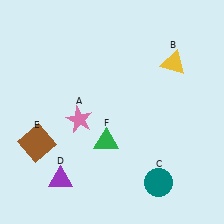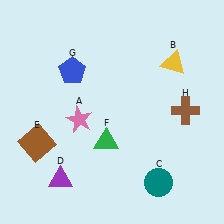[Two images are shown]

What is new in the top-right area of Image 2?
A brown cross (H) was added in the top-right area of Image 2.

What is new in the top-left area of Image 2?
A blue pentagon (G) was added in the top-left area of Image 2.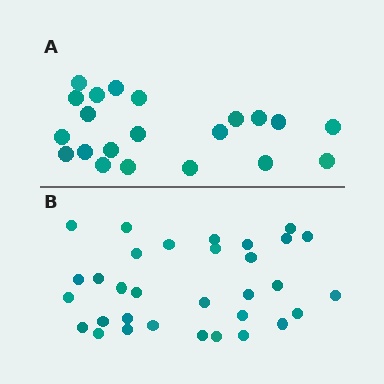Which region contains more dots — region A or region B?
Region B (the bottom region) has more dots.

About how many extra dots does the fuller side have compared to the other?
Region B has roughly 12 or so more dots than region A.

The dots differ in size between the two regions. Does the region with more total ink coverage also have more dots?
No. Region A has more total ink coverage because its dots are larger, but region B actually contains more individual dots. Total area can be misleading — the number of items is what matters here.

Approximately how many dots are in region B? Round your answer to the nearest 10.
About 30 dots. (The exact count is 32, which rounds to 30.)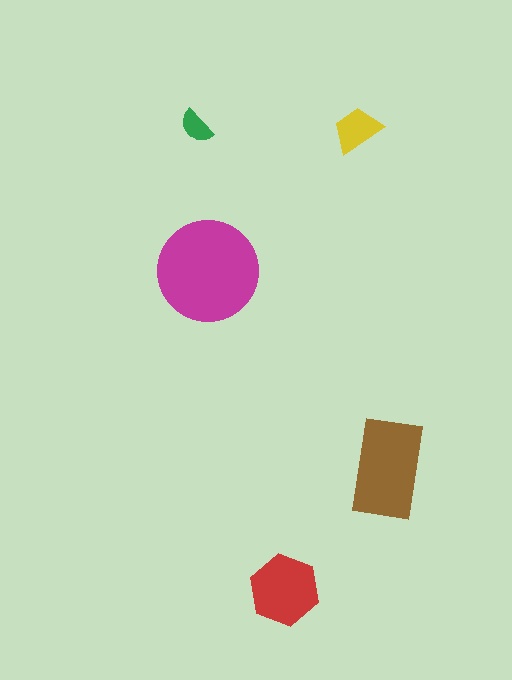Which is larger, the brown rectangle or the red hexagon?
The brown rectangle.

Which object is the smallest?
The green semicircle.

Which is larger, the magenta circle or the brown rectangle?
The magenta circle.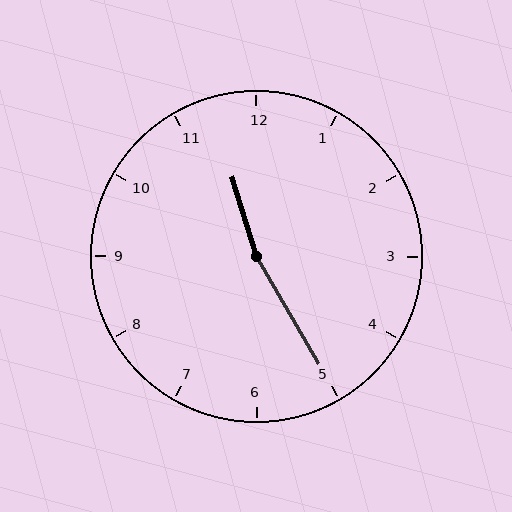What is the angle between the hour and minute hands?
Approximately 168 degrees.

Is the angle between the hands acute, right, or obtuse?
It is obtuse.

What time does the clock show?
11:25.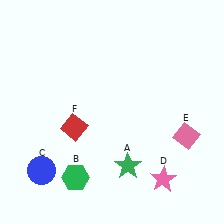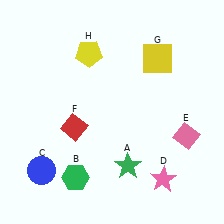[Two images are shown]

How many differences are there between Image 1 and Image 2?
There are 2 differences between the two images.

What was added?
A yellow square (G), a yellow pentagon (H) were added in Image 2.